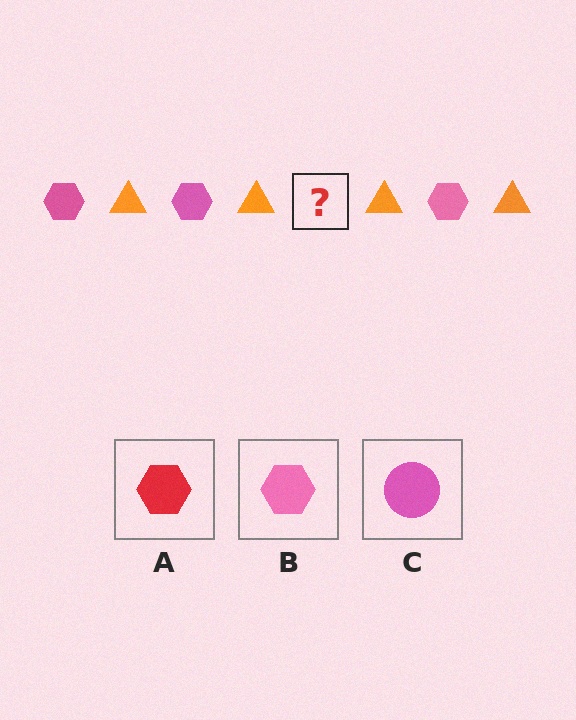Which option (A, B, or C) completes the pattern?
B.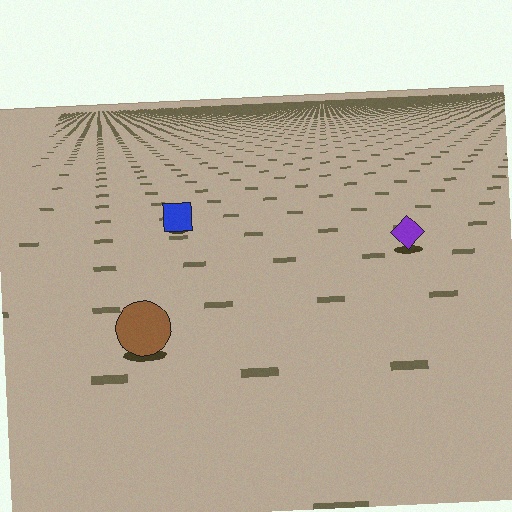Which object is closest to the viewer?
The brown circle is closest. The texture marks near it are larger and more spread out.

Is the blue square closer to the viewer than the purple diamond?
No. The purple diamond is closer — you can tell from the texture gradient: the ground texture is coarser near it.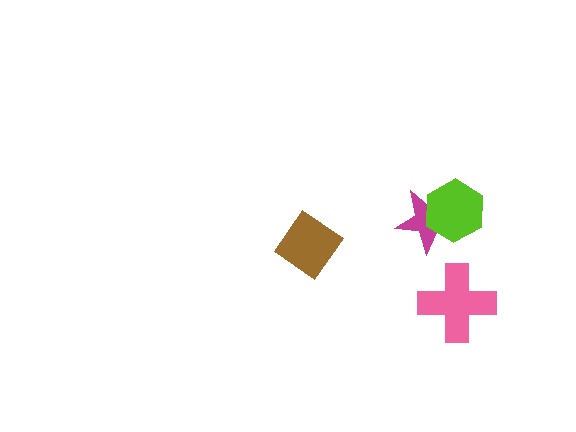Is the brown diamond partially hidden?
No, no other shape covers it.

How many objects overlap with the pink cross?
0 objects overlap with the pink cross.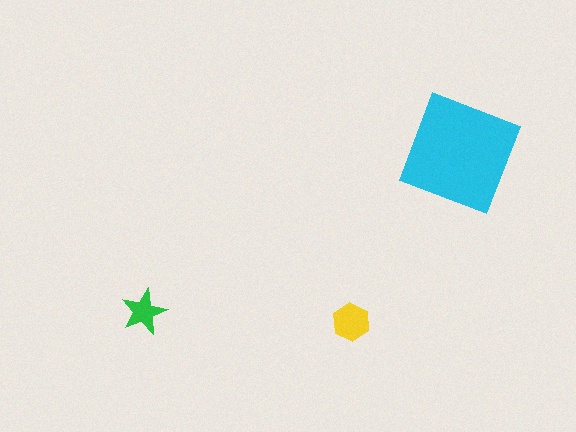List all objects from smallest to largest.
The green star, the yellow hexagon, the cyan square.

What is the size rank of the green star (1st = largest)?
3rd.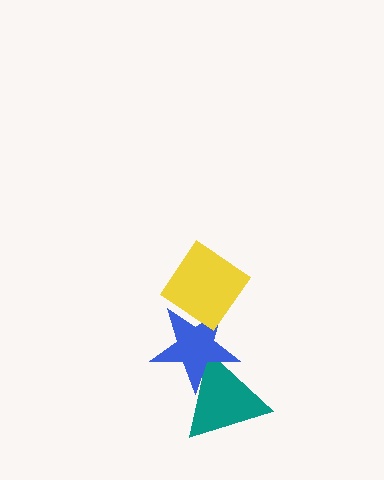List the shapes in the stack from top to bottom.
From top to bottom: the yellow diamond, the blue star, the teal triangle.